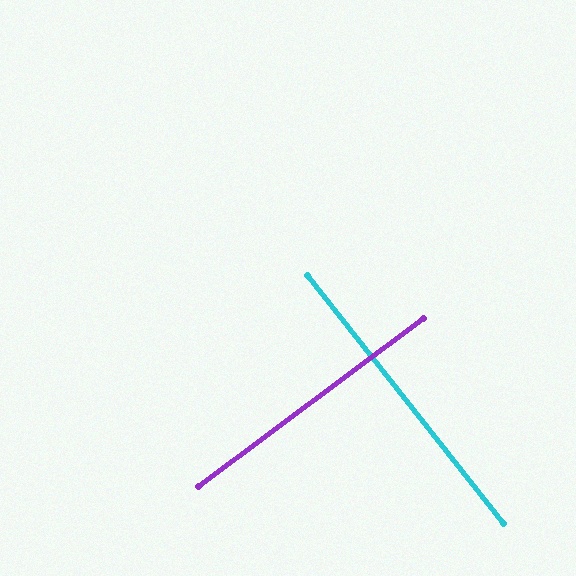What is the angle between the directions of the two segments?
Approximately 88 degrees.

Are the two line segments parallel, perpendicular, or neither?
Perpendicular — they meet at approximately 88°.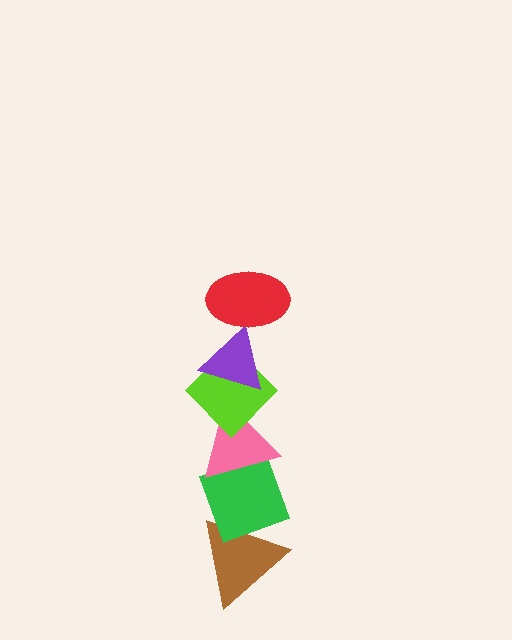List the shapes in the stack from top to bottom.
From top to bottom: the red ellipse, the purple triangle, the lime diamond, the pink triangle, the green diamond, the brown triangle.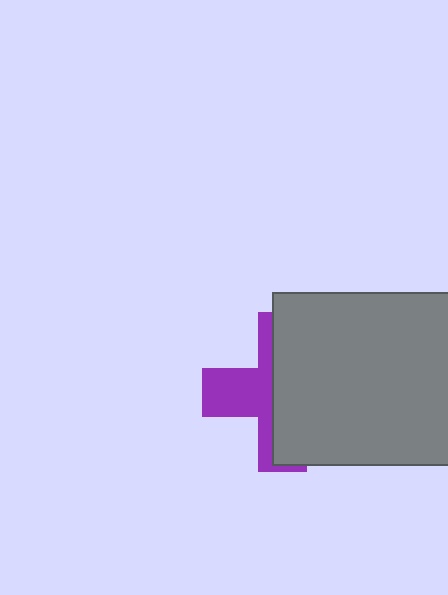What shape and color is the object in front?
The object in front is a gray rectangle.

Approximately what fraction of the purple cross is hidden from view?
Roughly 61% of the purple cross is hidden behind the gray rectangle.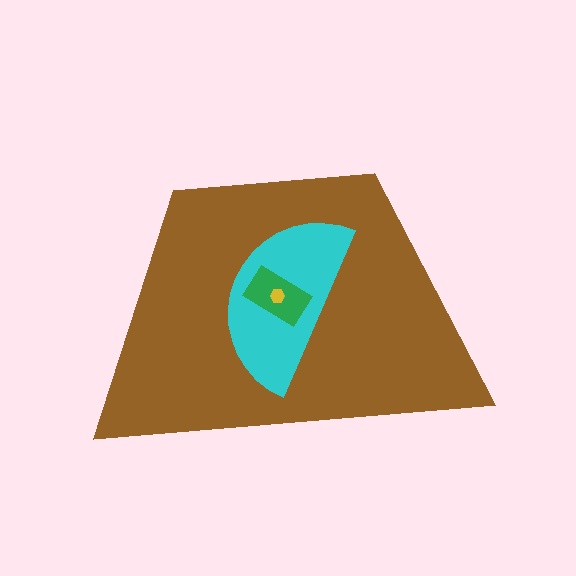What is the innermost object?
The yellow hexagon.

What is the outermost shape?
The brown trapezoid.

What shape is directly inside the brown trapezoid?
The cyan semicircle.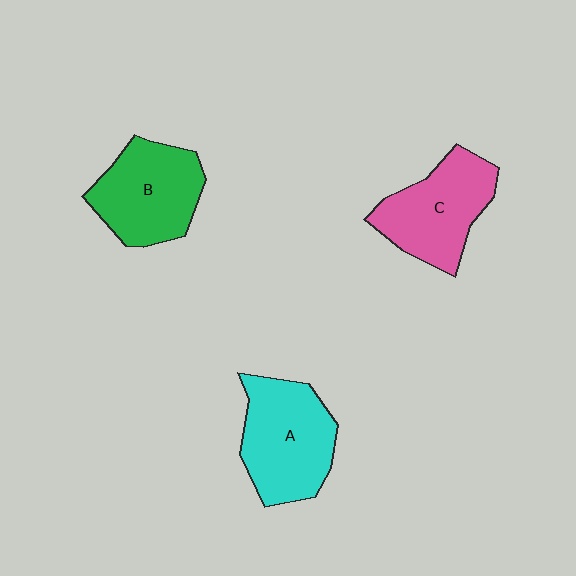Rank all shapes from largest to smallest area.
From largest to smallest: A (cyan), B (green), C (pink).